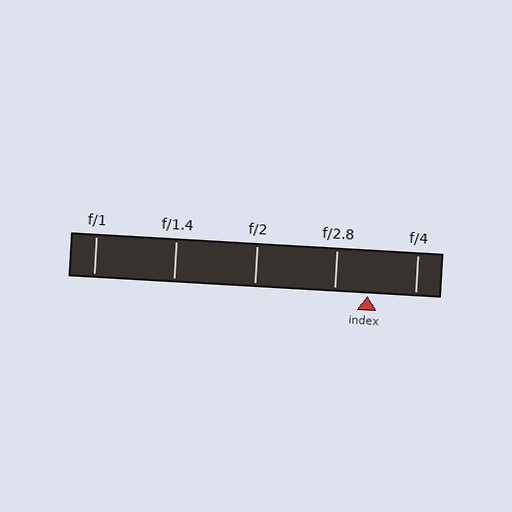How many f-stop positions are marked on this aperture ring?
There are 5 f-stop positions marked.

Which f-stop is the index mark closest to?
The index mark is closest to f/2.8.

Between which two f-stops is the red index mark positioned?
The index mark is between f/2.8 and f/4.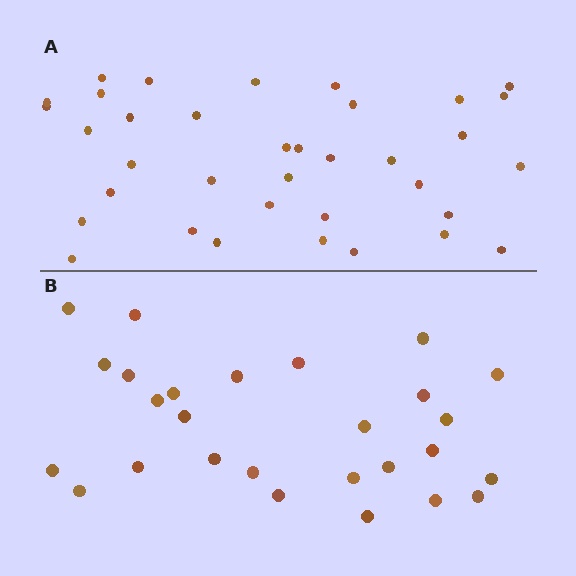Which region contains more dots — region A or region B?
Region A (the top region) has more dots.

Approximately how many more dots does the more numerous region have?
Region A has roughly 8 or so more dots than region B.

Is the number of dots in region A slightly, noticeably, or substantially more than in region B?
Region A has noticeably more, but not dramatically so. The ratio is roughly 1.3 to 1.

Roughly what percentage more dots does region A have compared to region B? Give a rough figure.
About 35% more.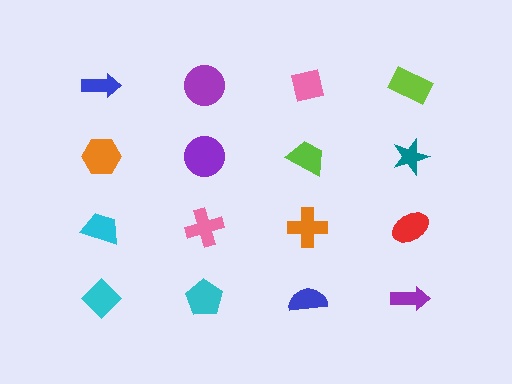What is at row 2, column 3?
A lime trapezoid.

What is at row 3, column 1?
A cyan trapezoid.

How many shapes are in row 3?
4 shapes.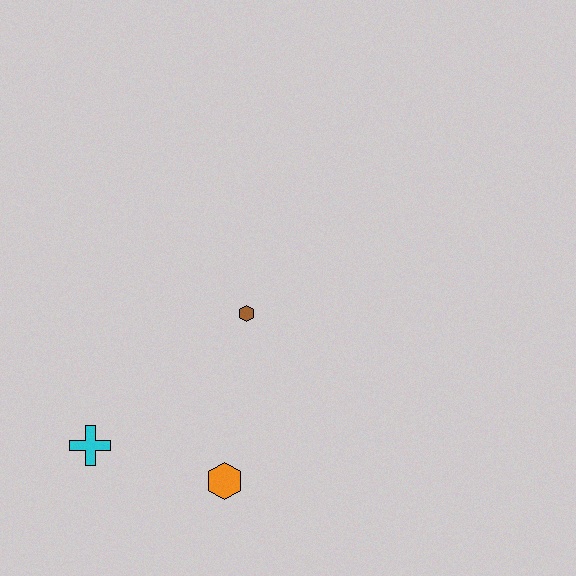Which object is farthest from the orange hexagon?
The brown hexagon is farthest from the orange hexagon.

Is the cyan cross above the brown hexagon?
No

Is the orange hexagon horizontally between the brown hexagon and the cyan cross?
Yes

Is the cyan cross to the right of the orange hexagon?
No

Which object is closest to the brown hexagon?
The orange hexagon is closest to the brown hexagon.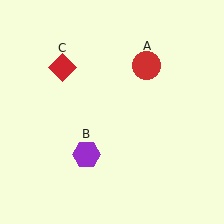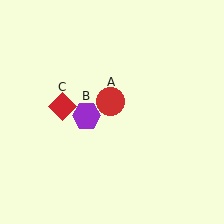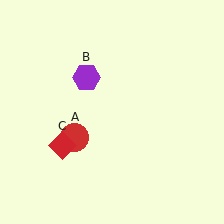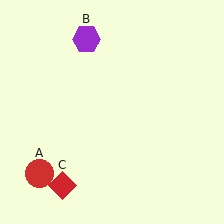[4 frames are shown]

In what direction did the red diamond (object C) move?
The red diamond (object C) moved down.